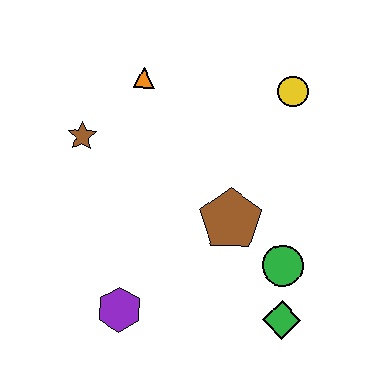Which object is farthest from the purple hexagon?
The yellow circle is farthest from the purple hexagon.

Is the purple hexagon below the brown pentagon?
Yes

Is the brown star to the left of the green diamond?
Yes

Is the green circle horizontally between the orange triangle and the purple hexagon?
No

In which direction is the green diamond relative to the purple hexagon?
The green diamond is to the right of the purple hexagon.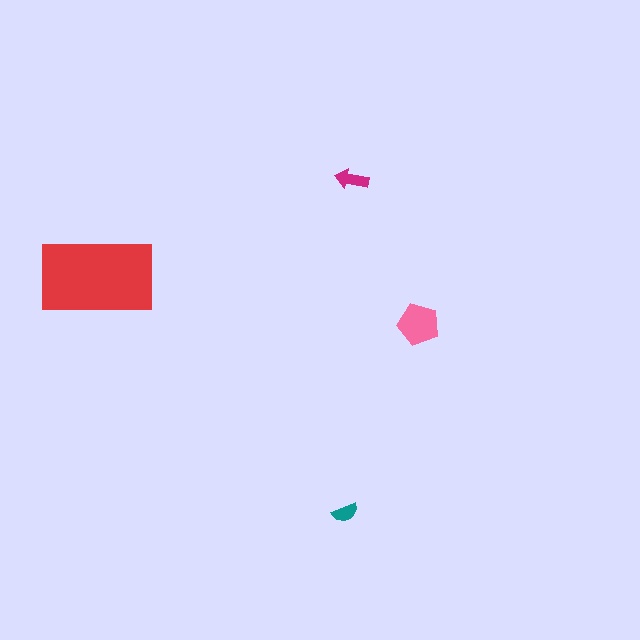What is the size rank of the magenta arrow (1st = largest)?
3rd.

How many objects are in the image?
There are 4 objects in the image.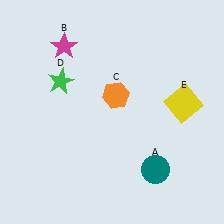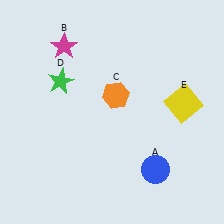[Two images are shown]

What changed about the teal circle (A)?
In Image 1, A is teal. In Image 2, it changed to blue.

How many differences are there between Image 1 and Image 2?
There is 1 difference between the two images.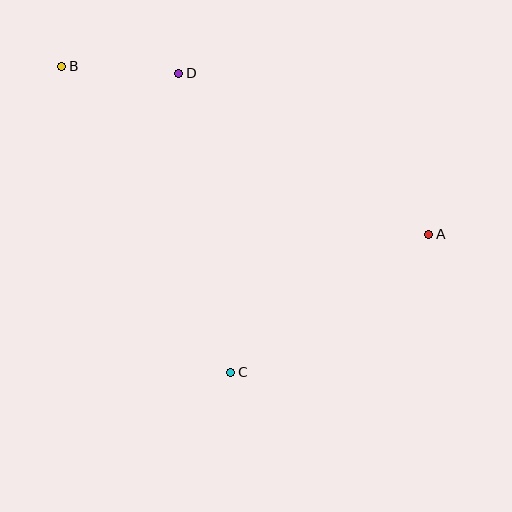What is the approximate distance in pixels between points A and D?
The distance between A and D is approximately 297 pixels.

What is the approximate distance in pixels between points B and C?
The distance between B and C is approximately 350 pixels.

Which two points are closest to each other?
Points B and D are closest to each other.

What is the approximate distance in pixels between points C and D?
The distance between C and D is approximately 303 pixels.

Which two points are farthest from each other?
Points A and B are farthest from each other.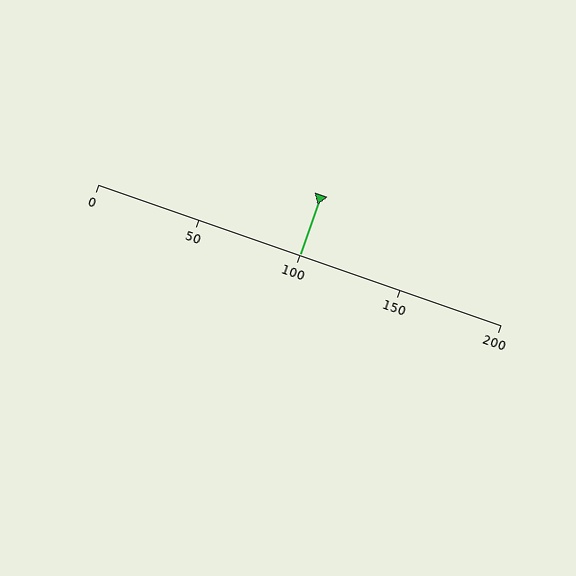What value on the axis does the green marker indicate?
The marker indicates approximately 100.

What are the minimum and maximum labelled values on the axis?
The axis runs from 0 to 200.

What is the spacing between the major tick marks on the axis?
The major ticks are spaced 50 apart.